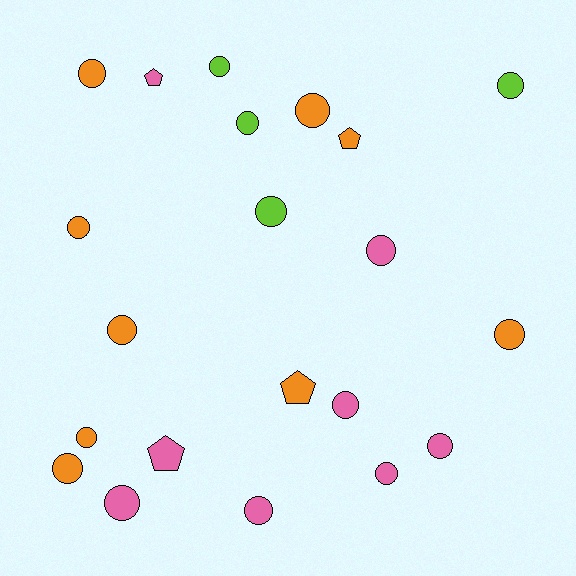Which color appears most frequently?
Orange, with 9 objects.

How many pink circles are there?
There are 6 pink circles.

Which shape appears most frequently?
Circle, with 17 objects.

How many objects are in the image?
There are 21 objects.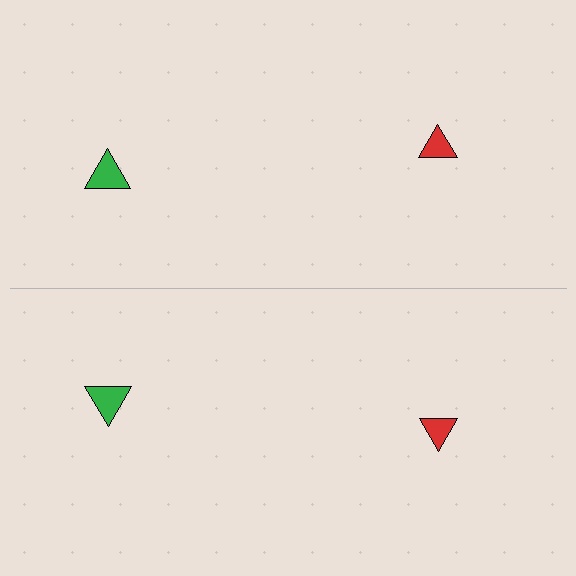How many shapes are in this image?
There are 4 shapes in this image.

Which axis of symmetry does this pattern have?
The pattern has a horizontal axis of symmetry running through the center of the image.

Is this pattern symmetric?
Yes, this pattern has bilateral (reflection) symmetry.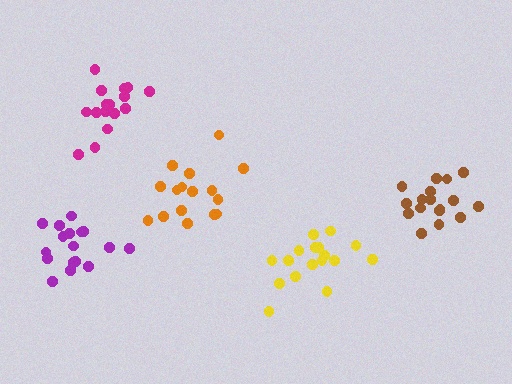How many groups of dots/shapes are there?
There are 5 groups.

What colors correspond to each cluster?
The clusters are colored: orange, magenta, yellow, purple, brown.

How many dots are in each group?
Group 1: 16 dots, Group 2: 17 dots, Group 3: 17 dots, Group 4: 17 dots, Group 5: 17 dots (84 total).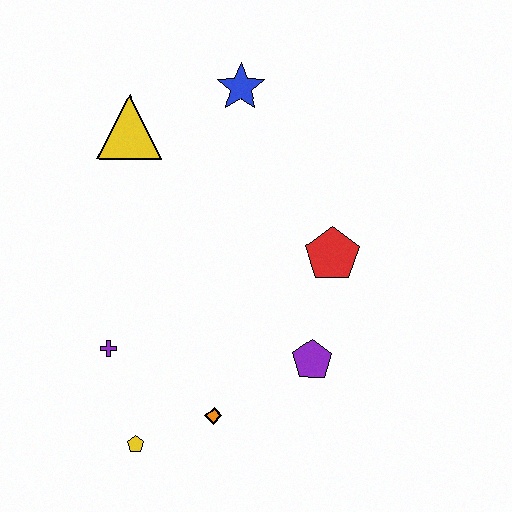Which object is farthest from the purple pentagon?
The yellow triangle is farthest from the purple pentagon.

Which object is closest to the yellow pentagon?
The orange diamond is closest to the yellow pentagon.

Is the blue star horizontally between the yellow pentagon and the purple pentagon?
Yes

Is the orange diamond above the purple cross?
No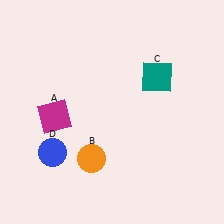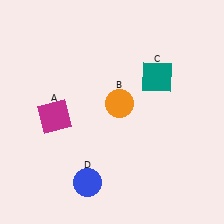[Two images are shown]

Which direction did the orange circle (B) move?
The orange circle (B) moved up.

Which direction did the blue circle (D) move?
The blue circle (D) moved right.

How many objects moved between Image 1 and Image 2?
2 objects moved between the two images.